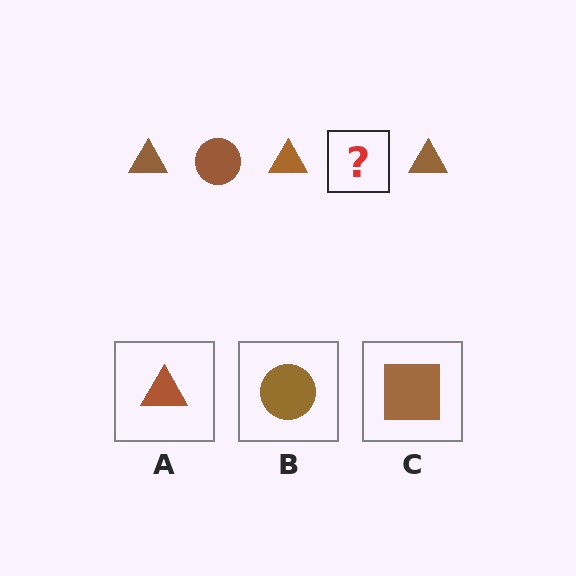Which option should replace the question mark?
Option B.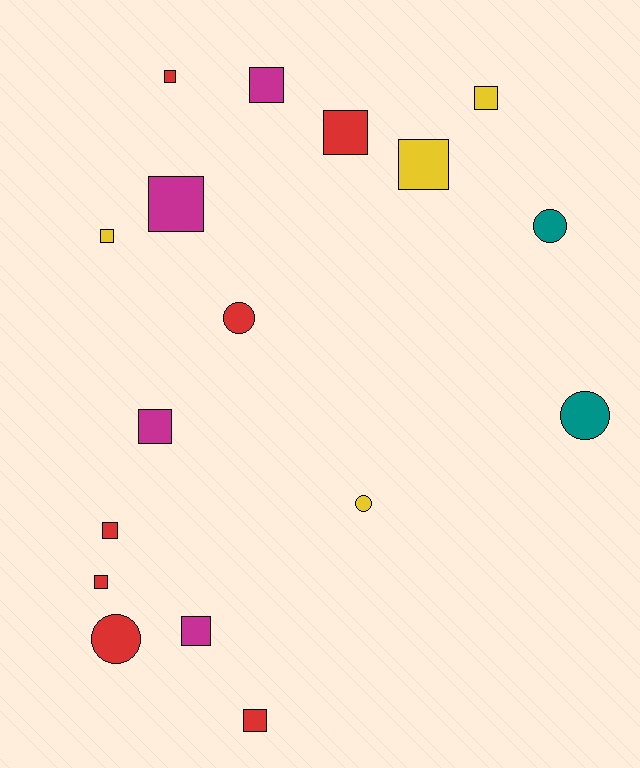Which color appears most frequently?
Red, with 7 objects.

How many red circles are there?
There are 2 red circles.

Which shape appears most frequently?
Square, with 12 objects.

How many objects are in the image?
There are 17 objects.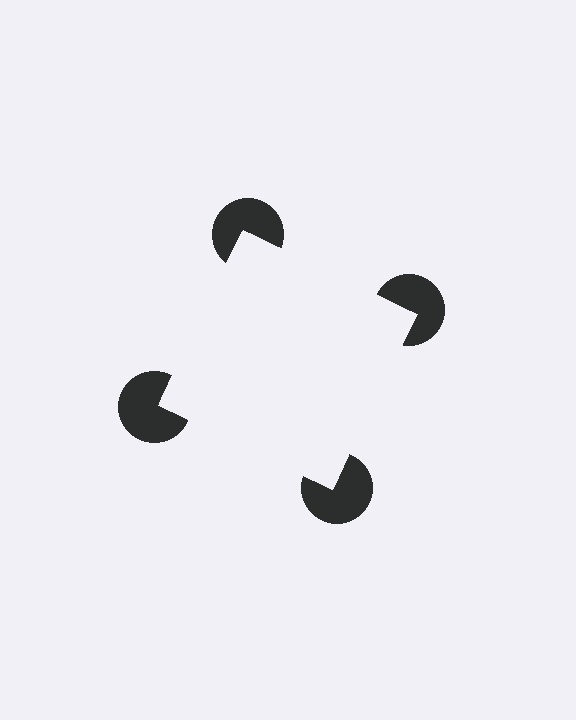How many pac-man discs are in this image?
There are 4 — one at each vertex of the illusory square.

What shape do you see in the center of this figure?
An illusory square — its edges are inferred from the aligned wedge cuts in the pac-man discs, not physically drawn.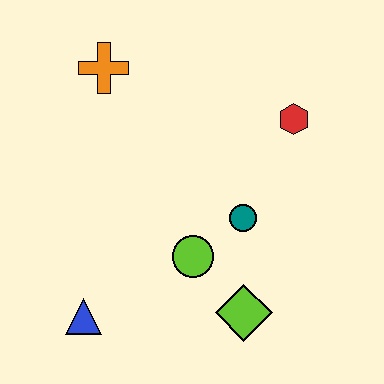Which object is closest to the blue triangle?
The lime circle is closest to the blue triangle.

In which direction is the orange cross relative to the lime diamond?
The orange cross is above the lime diamond.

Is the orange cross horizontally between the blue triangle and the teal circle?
Yes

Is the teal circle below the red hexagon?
Yes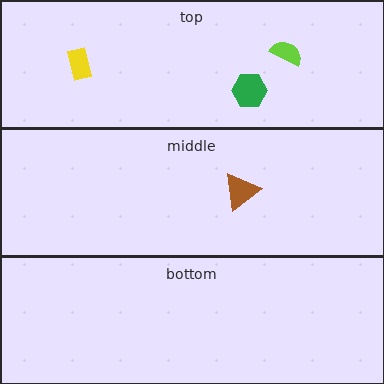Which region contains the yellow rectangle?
The top region.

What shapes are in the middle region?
The brown triangle.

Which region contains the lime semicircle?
The top region.